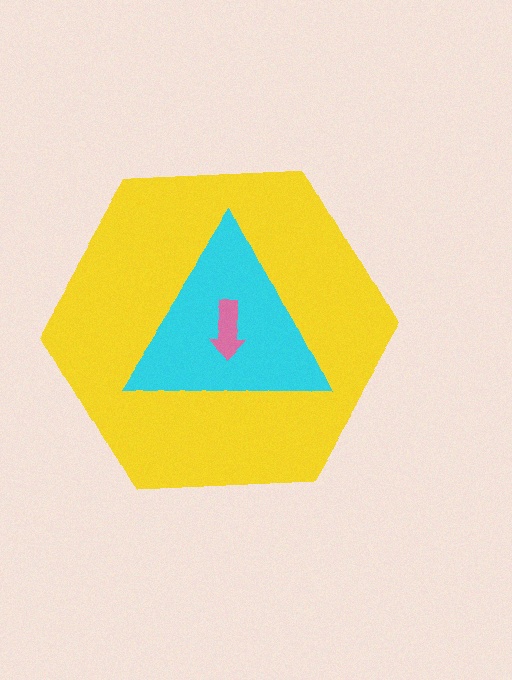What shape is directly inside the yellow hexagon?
The cyan triangle.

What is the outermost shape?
The yellow hexagon.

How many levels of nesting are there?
3.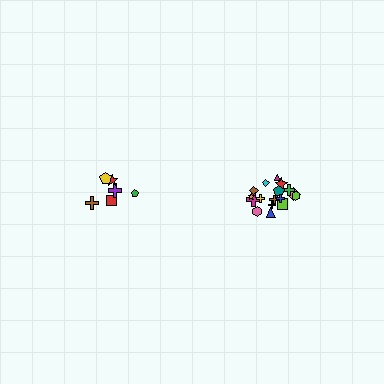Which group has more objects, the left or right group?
The right group.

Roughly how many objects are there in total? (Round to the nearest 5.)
Roughly 25 objects in total.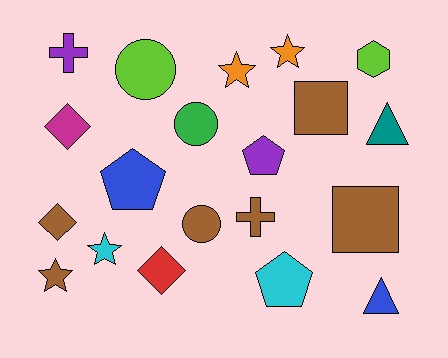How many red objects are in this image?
There is 1 red object.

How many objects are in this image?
There are 20 objects.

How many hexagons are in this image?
There is 1 hexagon.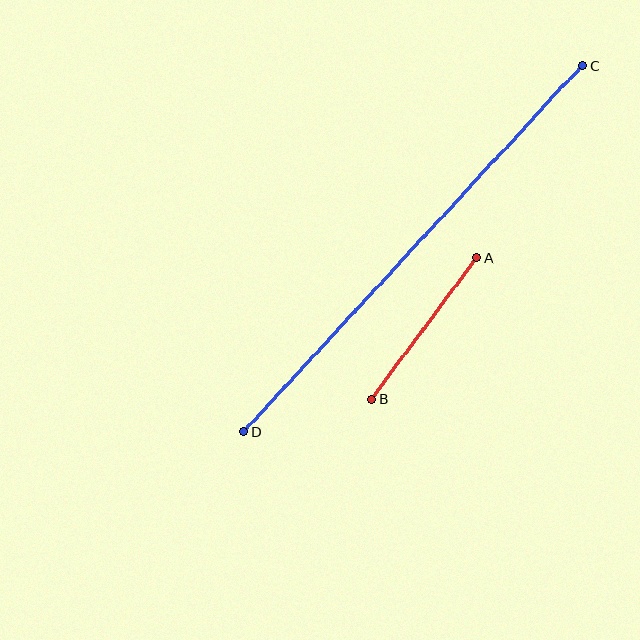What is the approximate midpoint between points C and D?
The midpoint is at approximately (413, 249) pixels.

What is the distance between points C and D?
The distance is approximately 498 pixels.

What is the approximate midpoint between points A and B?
The midpoint is at approximately (424, 329) pixels.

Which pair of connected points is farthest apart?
Points C and D are farthest apart.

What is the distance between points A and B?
The distance is approximately 176 pixels.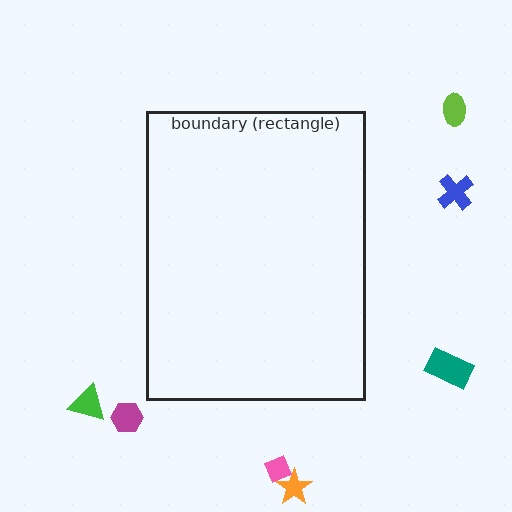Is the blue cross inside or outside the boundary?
Outside.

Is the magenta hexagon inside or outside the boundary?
Outside.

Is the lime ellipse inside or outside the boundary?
Outside.